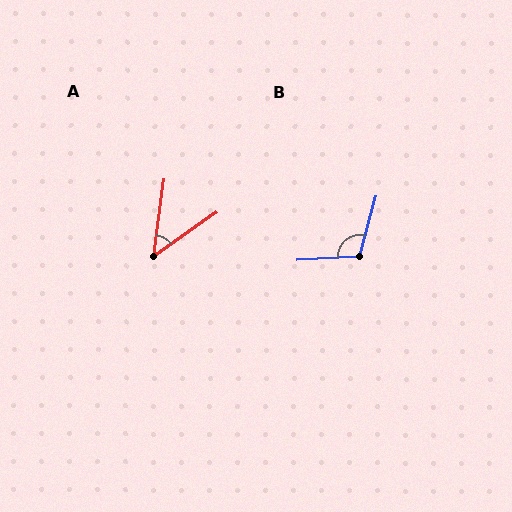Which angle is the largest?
B, at approximately 109 degrees.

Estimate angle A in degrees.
Approximately 47 degrees.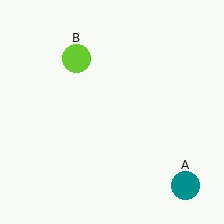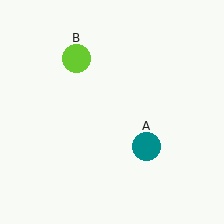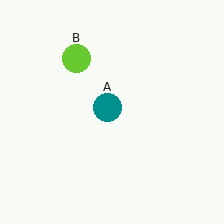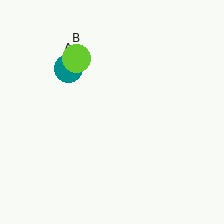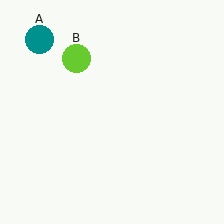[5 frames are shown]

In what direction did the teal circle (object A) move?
The teal circle (object A) moved up and to the left.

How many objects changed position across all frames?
1 object changed position: teal circle (object A).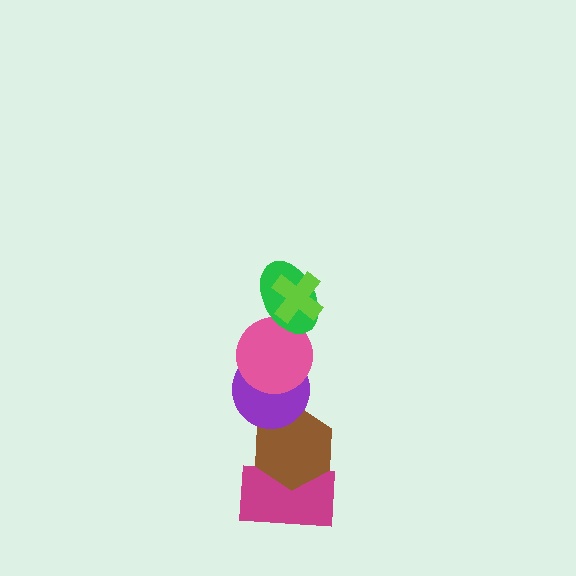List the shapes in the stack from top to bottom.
From top to bottom: the lime cross, the green ellipse, the pink circle, the purple circle, the brown hexagon, the magenta rectangle.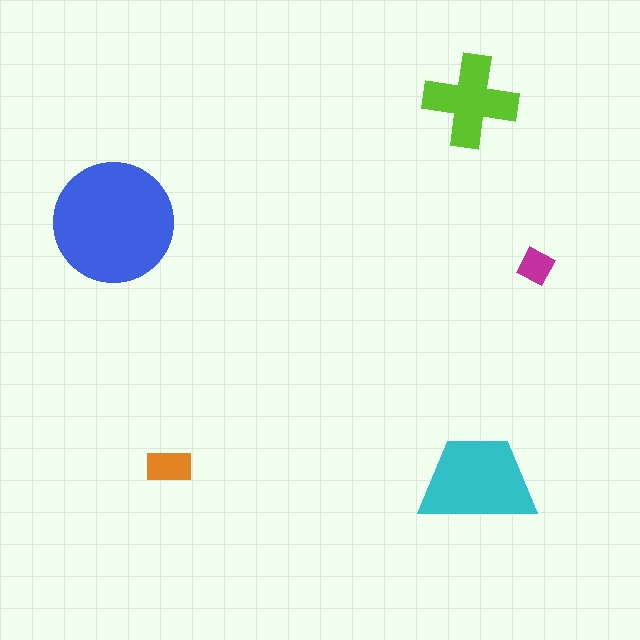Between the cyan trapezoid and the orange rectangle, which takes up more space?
The cyan trapezoid.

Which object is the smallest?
The magenta diamond.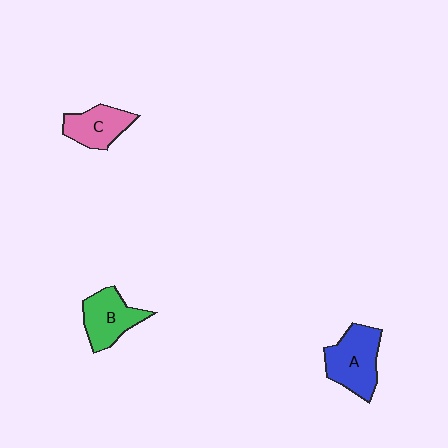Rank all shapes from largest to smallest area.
From largest to smallest: A (blue), B (green), C (pink).